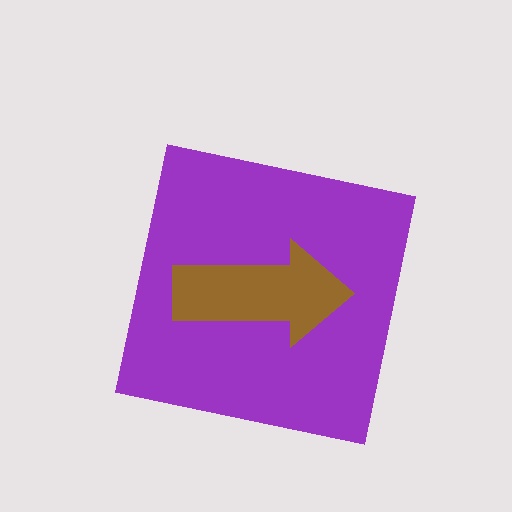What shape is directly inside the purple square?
The brown arrow.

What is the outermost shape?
The purple square.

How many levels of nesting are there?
2.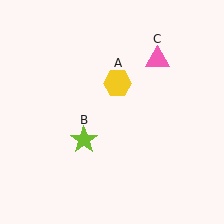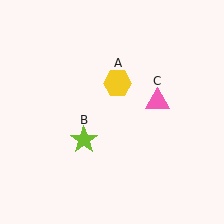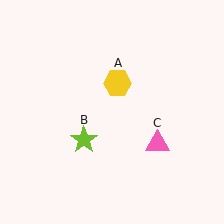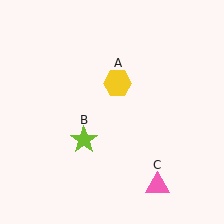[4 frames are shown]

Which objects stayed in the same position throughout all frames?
Yellow hexagon (object A) and lime star (object B) remained stationary.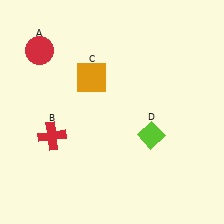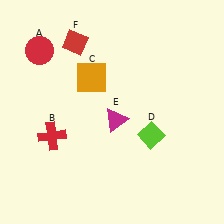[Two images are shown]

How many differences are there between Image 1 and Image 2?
There are 2 differences between the two images.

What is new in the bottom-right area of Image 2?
A magenta triangle (E) was added in the bottom-right area of Image 2.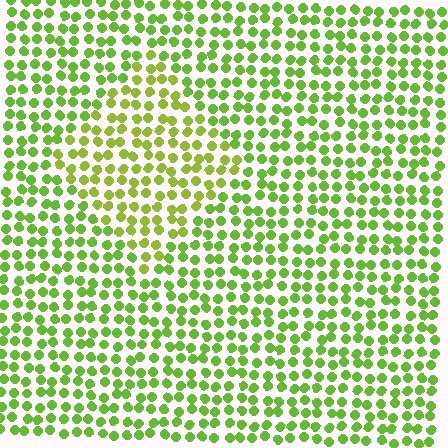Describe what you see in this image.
The image is filled with small lime elements in a uniform arrangement. A diamond-shaped region is visible where the elements are tinted to a slightly different hue, forming a subtle color boundary.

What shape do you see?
I see a diamond.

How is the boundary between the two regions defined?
The boundary is defined purely by a slight shift in hue (about 21 degrees). Spacing, size, and orientation are identical on both sides.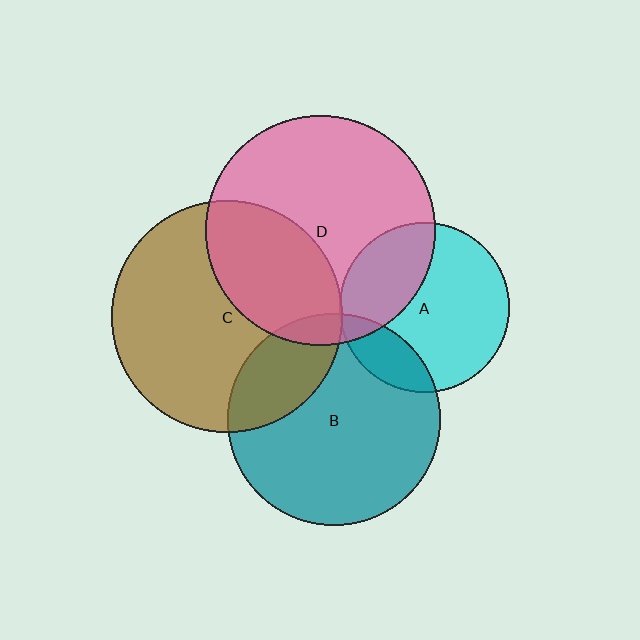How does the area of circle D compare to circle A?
Approximately 1.8 times.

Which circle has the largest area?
Circle C (brown).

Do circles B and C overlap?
Yes.